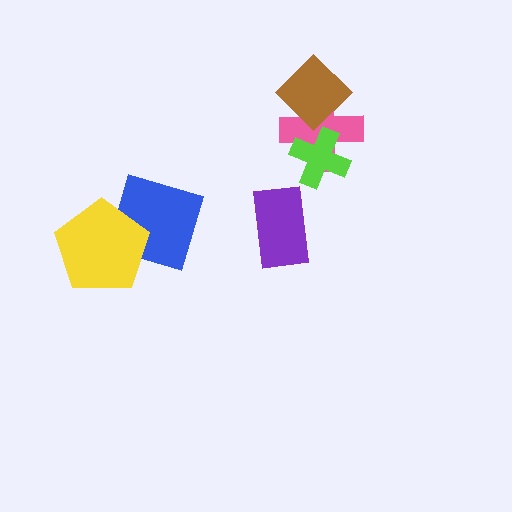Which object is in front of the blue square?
The yellow pentagon is in front of the blue square.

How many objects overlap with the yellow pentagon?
1 object overlaps with the yellow pentagon.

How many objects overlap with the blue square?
1 object overlaps with the blue square.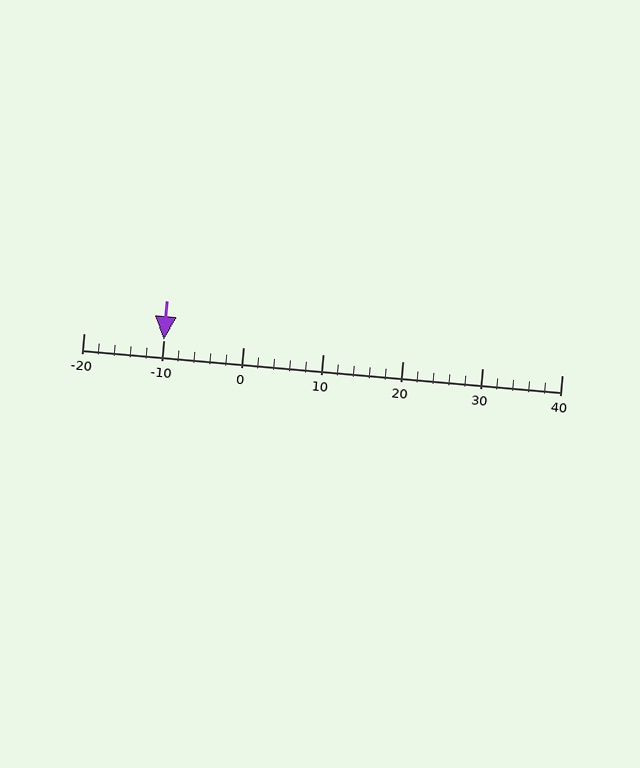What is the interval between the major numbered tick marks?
The major tick marks are spaced 10 units apart.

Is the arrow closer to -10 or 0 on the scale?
The arrow is closer to -10.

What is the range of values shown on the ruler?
The ruler shows values from -20 to 40.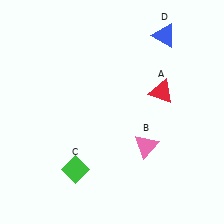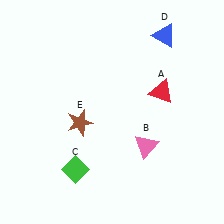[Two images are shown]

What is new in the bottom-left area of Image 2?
A brown star (E) was added in the bottom-left area of Image 2.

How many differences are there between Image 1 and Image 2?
There is 1 difference between the two images.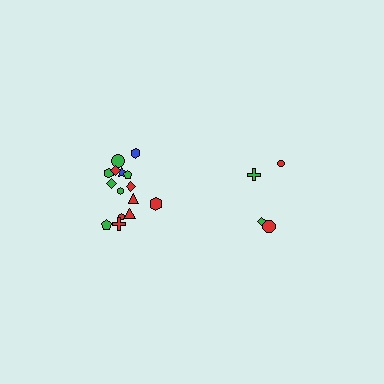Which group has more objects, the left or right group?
The left group.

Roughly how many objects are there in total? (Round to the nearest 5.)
Roughly 20 objects in total.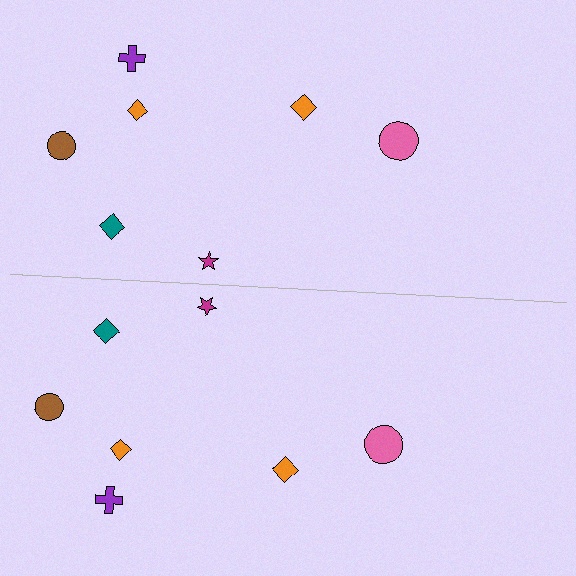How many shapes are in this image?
There are 14 shapes in this image.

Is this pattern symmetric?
Yes, this pattern has bilateral (reflection) symmetry.